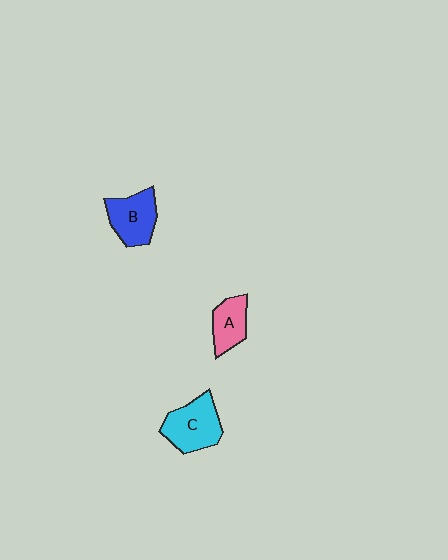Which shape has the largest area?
Shape C (cyan).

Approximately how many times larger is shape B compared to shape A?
Approximately 1.3 times.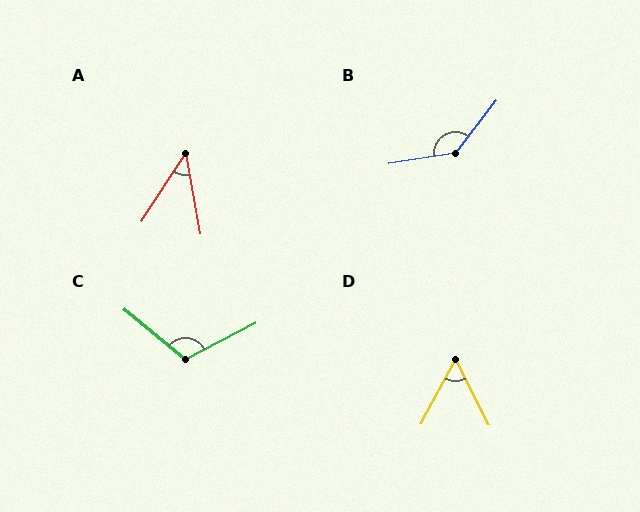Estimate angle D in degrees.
Approximately 55 degrees.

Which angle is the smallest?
A, at approximately 43 degrees.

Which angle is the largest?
B, at approximately 137 degrees.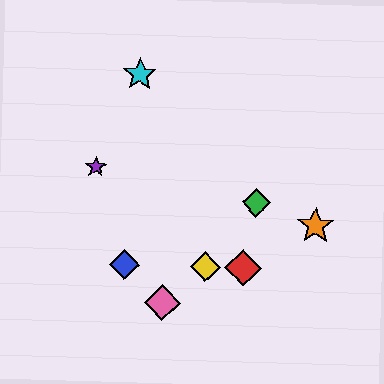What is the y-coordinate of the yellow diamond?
The yellow diamond is at y≈267.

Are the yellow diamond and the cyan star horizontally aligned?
No, the yellow diamond is at y≈267 and the cyan star is at y≈75.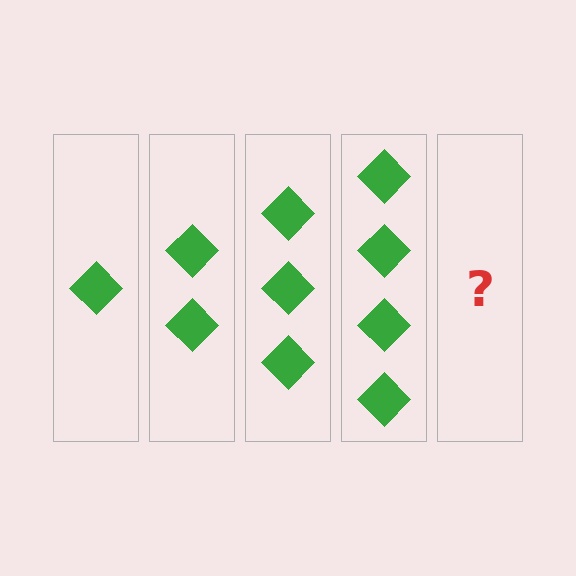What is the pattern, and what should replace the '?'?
The pattern is that each step adds one more diamond. The '?' should be 5 diamonds.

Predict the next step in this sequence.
The next step is 5 diamonds.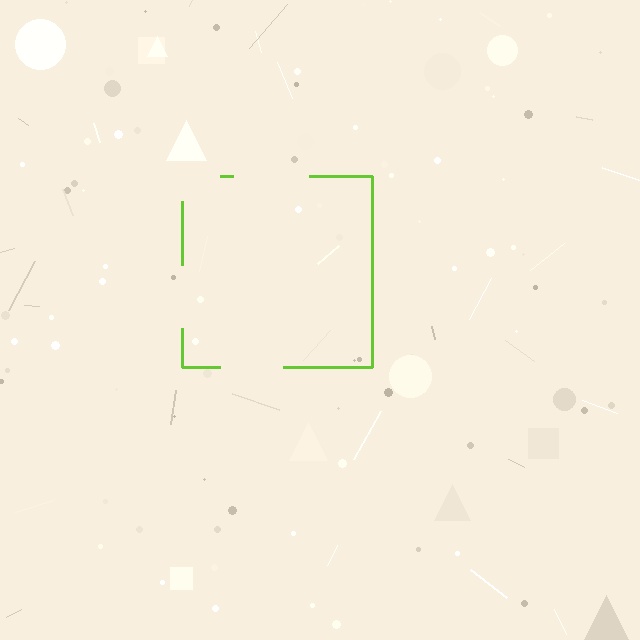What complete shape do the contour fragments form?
The contour fragments form a square.